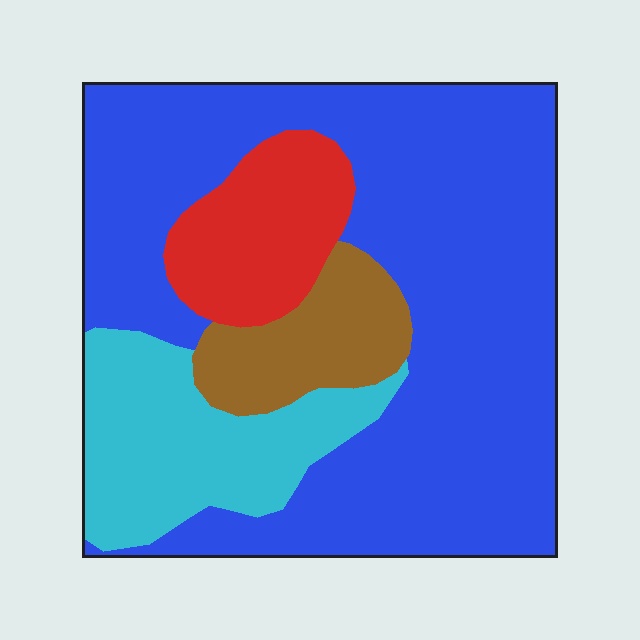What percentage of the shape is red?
Red covers about 10% of the shape.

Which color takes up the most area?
Blue, at roughly 60%.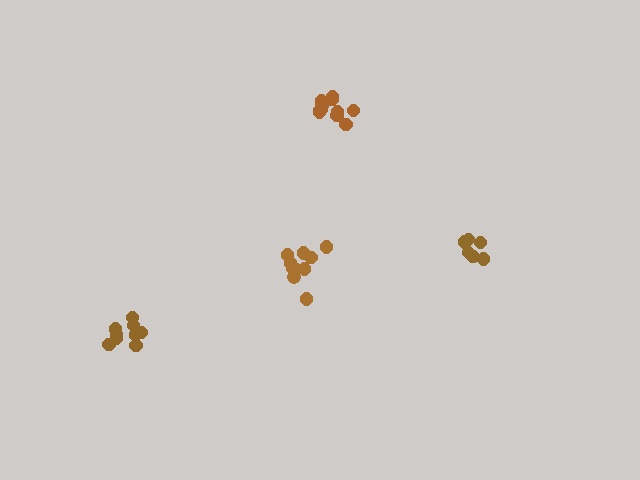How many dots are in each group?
Group 1: 6 dots, Group 2: 10 dots, Group 3: 12 dots, Group 4: 9 dots (37 total).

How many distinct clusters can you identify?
There are 4 distinct clusters.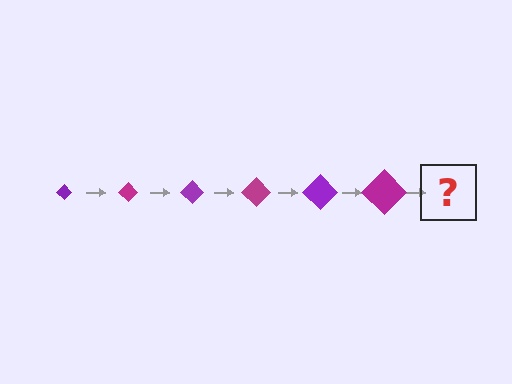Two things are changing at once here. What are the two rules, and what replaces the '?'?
The two rules are that the diamond grows larger each step and the color cycles through purple and magenta. The '?' should be a purple diamond, larger than the previous one.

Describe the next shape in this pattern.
It should be a purple diamond, larger than the previous one.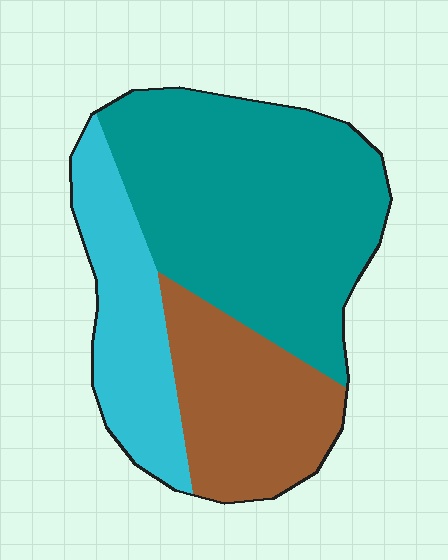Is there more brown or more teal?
Teal.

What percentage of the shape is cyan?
Cyan takes up less than a quarter of the shape.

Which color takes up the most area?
Teal, at roughly 55%.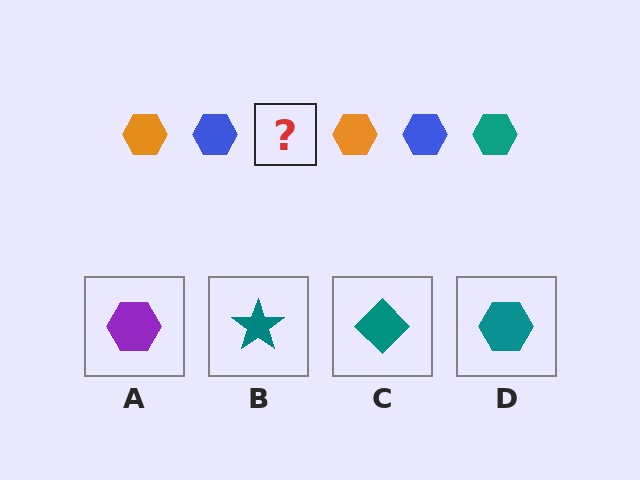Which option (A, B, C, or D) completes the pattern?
D.